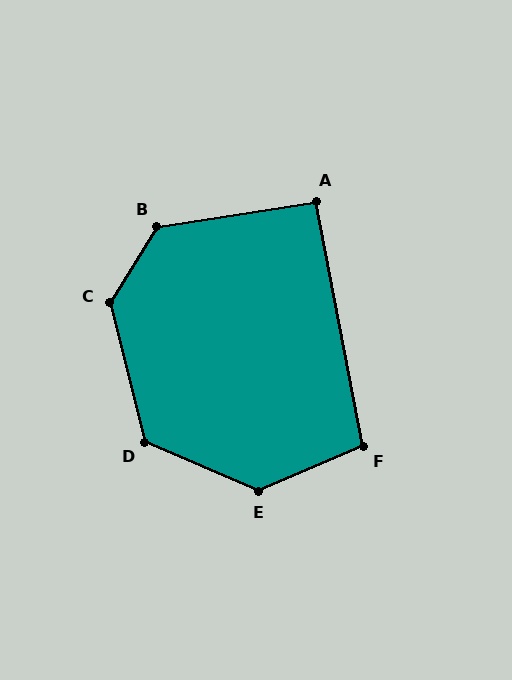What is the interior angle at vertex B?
Approximately 131 degrees (obtuse).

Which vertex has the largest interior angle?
C, at approximately 134 degrees.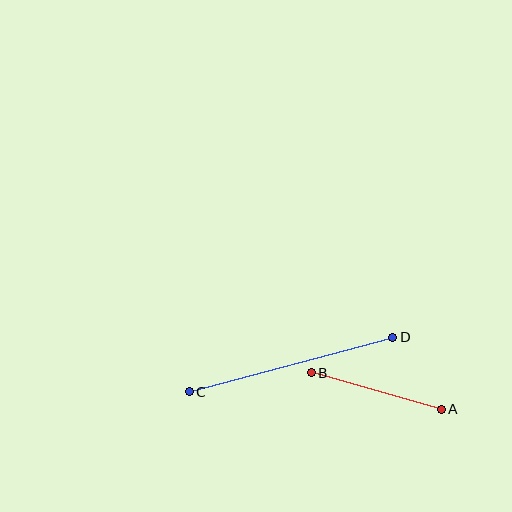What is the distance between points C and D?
The distance is approximately 210 pixels.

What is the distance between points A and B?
The distance is approximately 135 pixels.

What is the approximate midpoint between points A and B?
The midpoint is at approximately (376, 391) pixels.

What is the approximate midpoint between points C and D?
The midpoint is at approximately (291, 364) pixels.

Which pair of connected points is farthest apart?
Points C and D are farthest apart.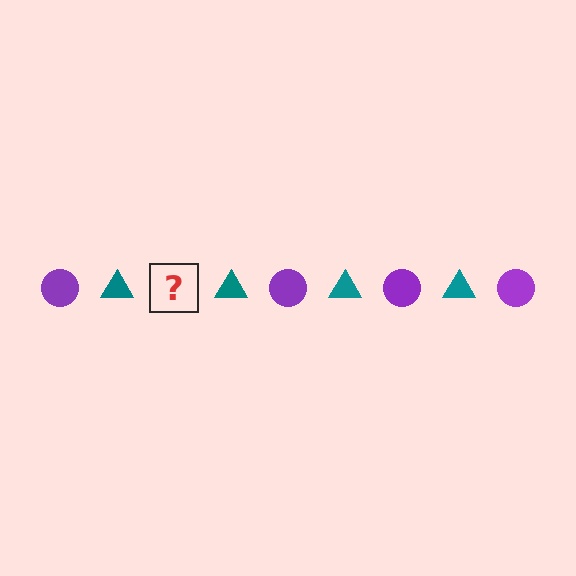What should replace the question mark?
The question mark should be replaced with a purple circle.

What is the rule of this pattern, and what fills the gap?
The rule is that the pattern alternates between purple circle and teal triangle. The gap should be filled with a purple circle.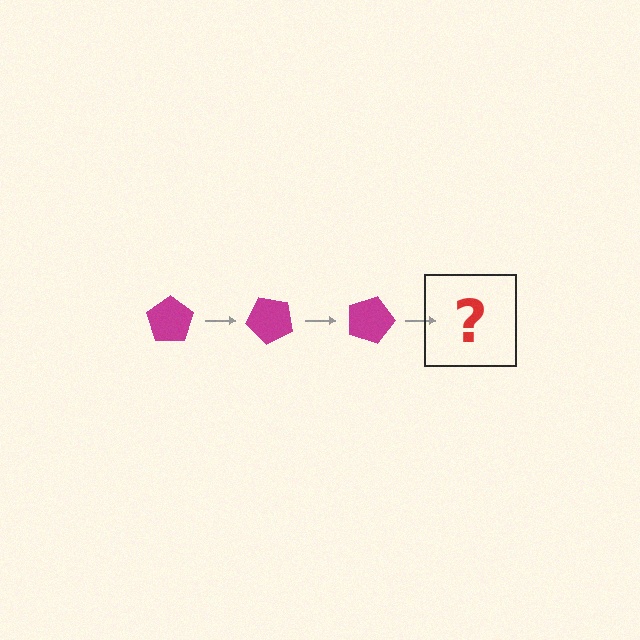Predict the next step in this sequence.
The next step is a magenta pentagon rotated 135 degrees.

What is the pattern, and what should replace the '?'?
The pattern is that the pentagon rotates 45 degrees each step. The '?' should be a magenta pentagon rotated 135 degrees.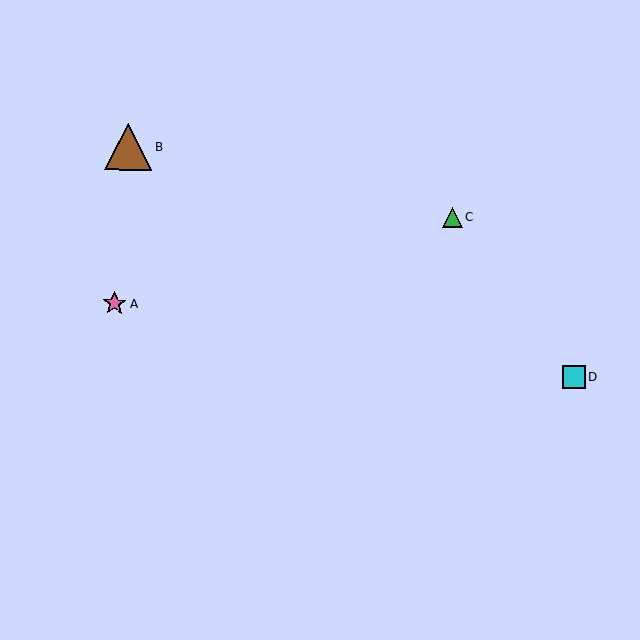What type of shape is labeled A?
Shape A is a pink star.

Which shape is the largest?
The brown triangle (labeled B) is the largest.